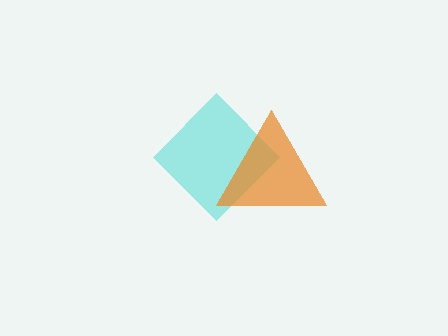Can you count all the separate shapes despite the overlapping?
Yes, there are 2 separate shapes.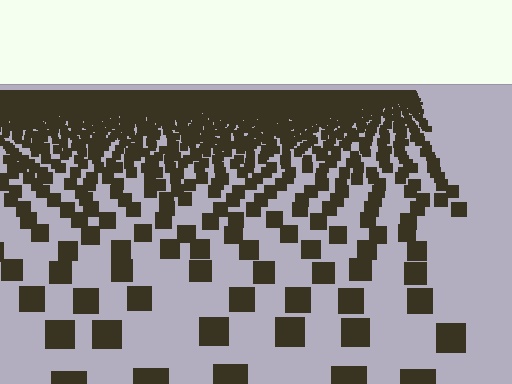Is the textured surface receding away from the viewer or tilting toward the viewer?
The surface is receding away from the viewer. Texture elements get smaller and denser toward the top.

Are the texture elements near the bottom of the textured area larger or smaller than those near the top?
Larger. Near the bottom, elements are closer to the viewer and appear at a bigger on-screen size.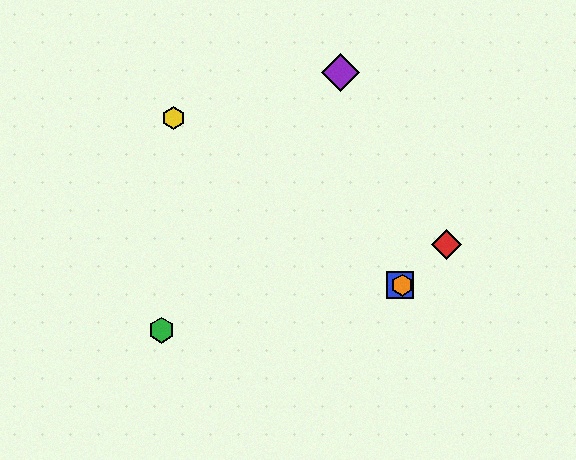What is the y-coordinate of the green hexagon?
The green hexagon is at y≈330.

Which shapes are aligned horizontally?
The blue square, the orange hexagon are aligned horizontally.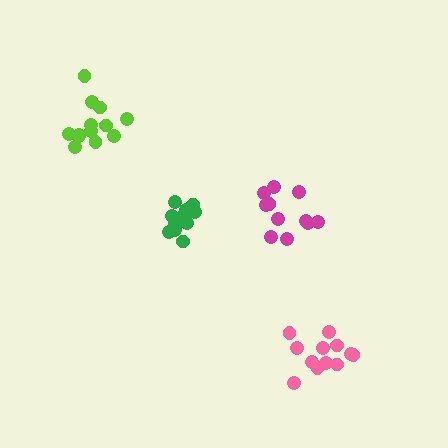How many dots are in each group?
Group 1: 11 dots, Group 2: 12 dots, Group 3: 13 dots, Group 4: 12 dots (48 total).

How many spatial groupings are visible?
There are 4 spatial groupings.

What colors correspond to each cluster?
The clusters are colored: magenta, pink, lime, green.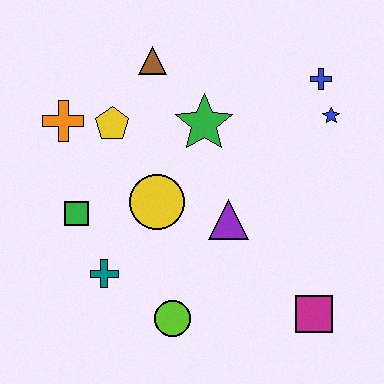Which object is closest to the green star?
The brown triangle is closest to the green star.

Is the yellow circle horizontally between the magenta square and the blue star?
No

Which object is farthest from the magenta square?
The orange cross is farthest from the magenta square.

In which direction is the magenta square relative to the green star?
The magenta square is below the green star.